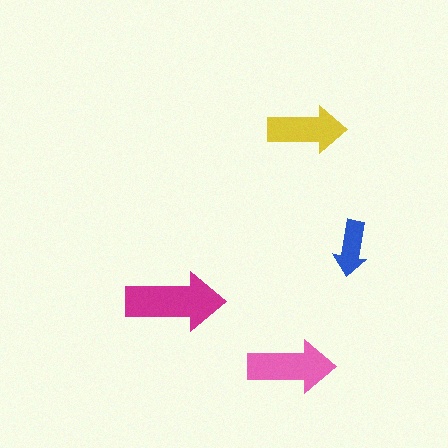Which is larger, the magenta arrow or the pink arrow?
The magenta one.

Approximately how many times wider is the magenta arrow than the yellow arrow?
About 1.5 times wider.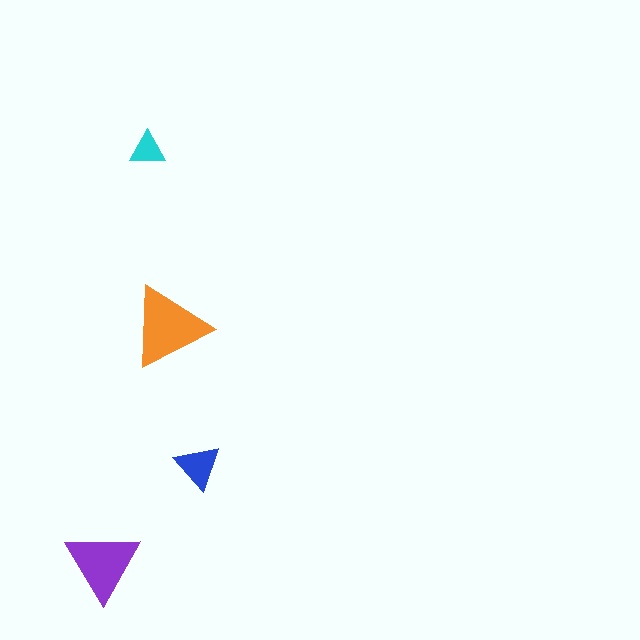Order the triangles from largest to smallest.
the orange one, the purple one, the blue one, the cyan one.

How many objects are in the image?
There are 4 objects in the image.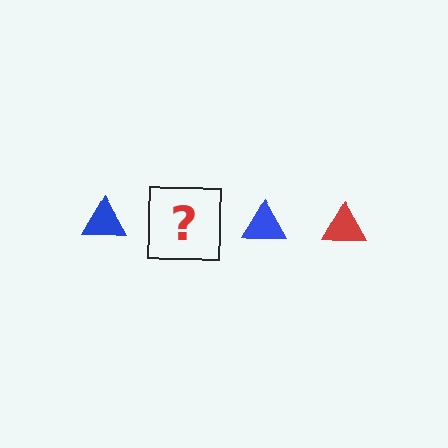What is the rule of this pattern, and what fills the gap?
The rule is that the pattern cycles through blue, red triangles. The gap should be filled with a red triangle.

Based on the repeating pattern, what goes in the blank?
The blank should be a red triangle.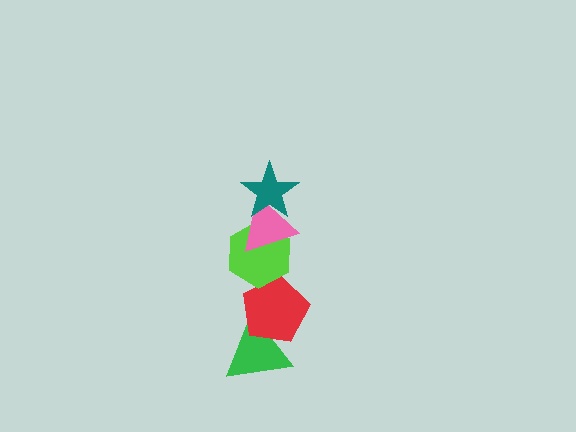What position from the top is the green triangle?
The green triangle is 5th from the top.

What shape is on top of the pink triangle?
The teal star is on top of the pink triangle.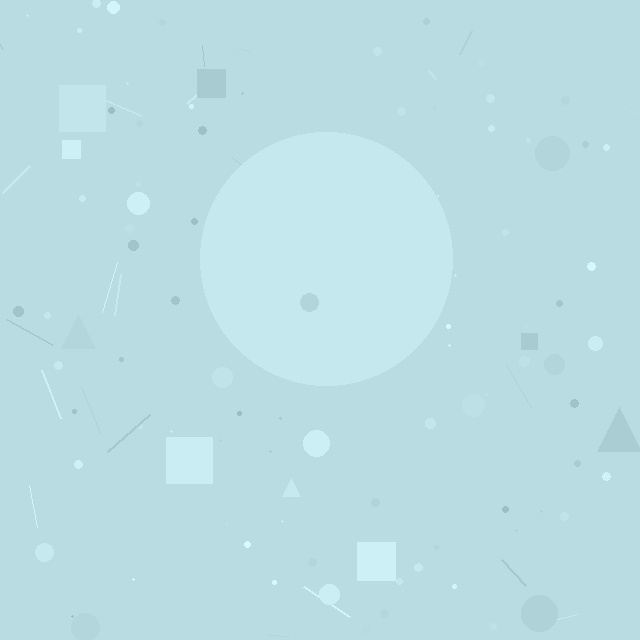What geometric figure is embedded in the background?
A circle is embedded in the background.